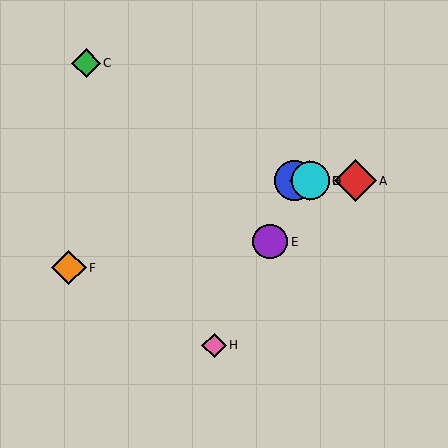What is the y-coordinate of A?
Object A is at y≈181.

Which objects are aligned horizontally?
Objects A, B, D, G are aligned horizontally.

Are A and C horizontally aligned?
No, A is at y≈181 and C is at y≈63.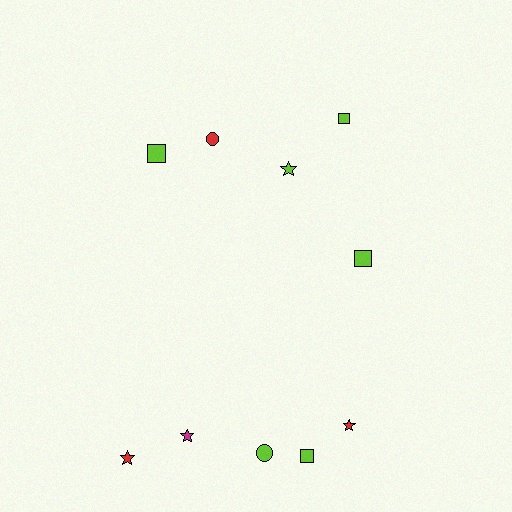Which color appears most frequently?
Lime, with 6 objects.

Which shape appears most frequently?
Star, with 4 objects.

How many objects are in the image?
There are 10 objects.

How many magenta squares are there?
There are no magenta squares.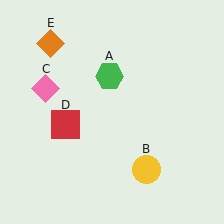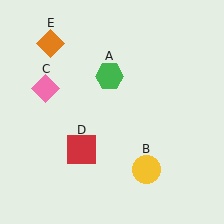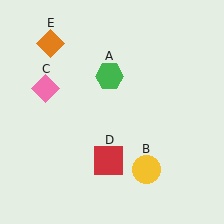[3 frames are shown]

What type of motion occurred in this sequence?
The red square (object D) rotated counterclockwise around the center of the scene.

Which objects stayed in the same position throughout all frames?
Green hexagon (object A) and yellow circle (object B) and pink diamond (object C) and orange diamond (object E) remained stationary.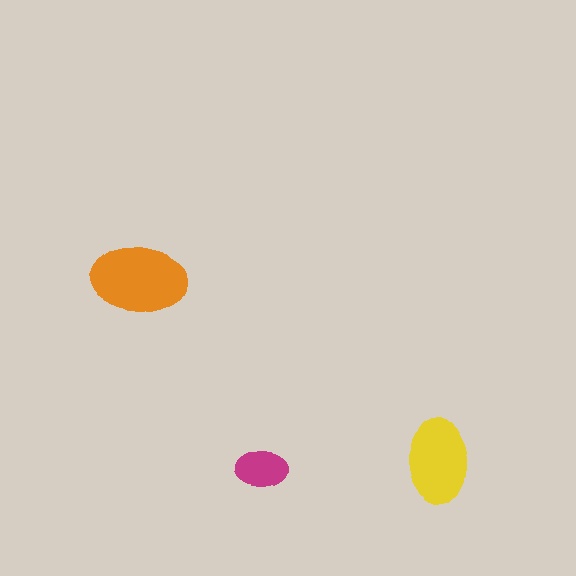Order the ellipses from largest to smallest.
the orange one, the yellow one, the magenta one.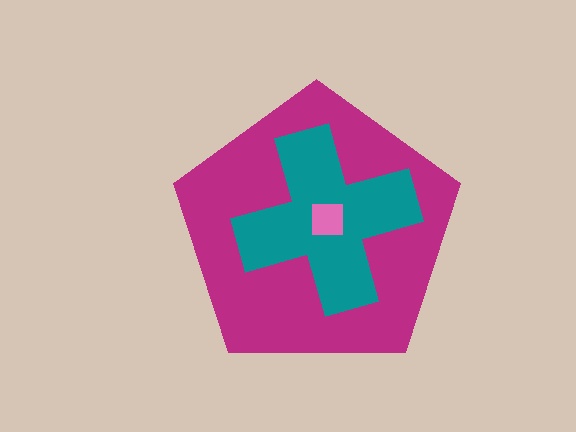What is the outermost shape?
The magenta pentagon.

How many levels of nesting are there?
3.